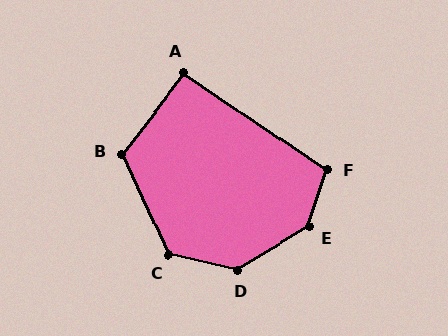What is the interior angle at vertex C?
Approximately 128 degrees (obtuse).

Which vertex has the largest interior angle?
E, at approximately 139 degrees.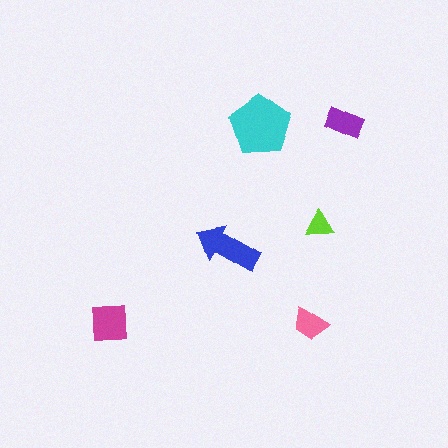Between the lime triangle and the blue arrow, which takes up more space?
The blue arrow.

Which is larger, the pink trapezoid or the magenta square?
The magenta square.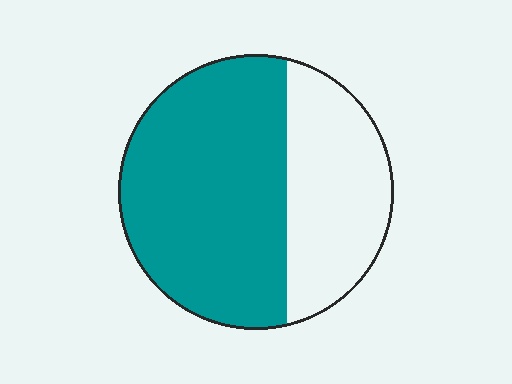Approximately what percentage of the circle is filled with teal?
Approximately 65%.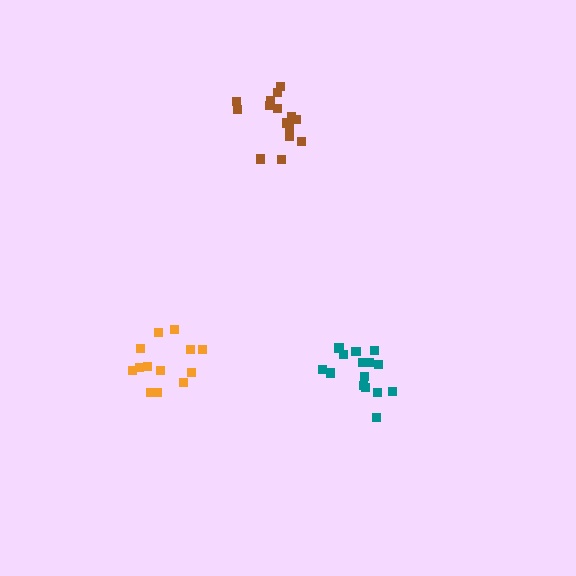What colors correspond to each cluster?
The clusters are colored: teal, orange, brown.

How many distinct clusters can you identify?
There are 3 distinct clusters.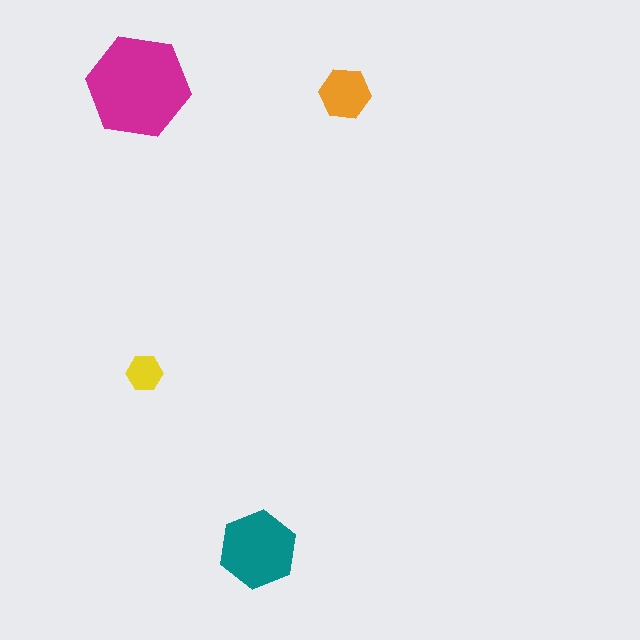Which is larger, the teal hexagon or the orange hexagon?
The teal one.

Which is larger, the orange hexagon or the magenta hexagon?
The magenta one.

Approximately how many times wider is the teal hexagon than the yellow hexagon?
About 2 times wider.